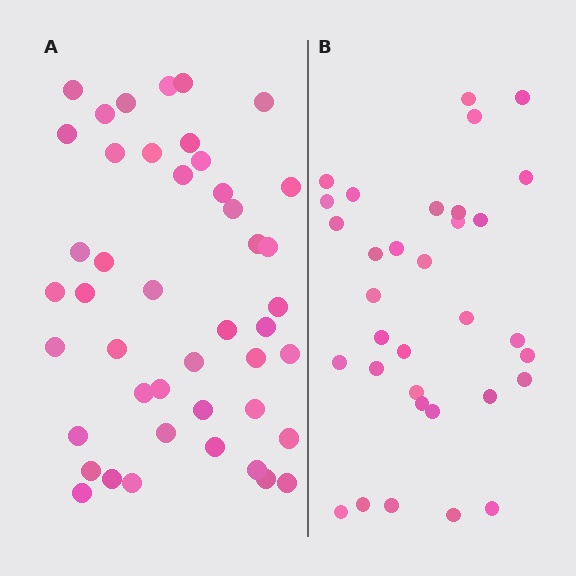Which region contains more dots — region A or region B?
Region A (the left region) has more dots.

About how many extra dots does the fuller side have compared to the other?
Region A has roughly 12 or so more dots than region B.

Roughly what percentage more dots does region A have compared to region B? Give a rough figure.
About 35% more.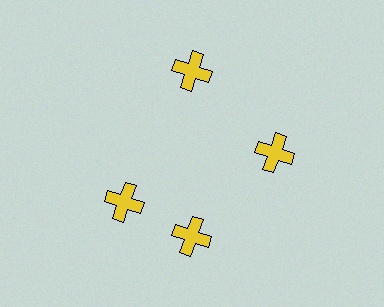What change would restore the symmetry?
The symmetry would be restored by rotating it back into even spacing with its neighbors so that all 4 crosses sit at equal angles and equal distance from the center.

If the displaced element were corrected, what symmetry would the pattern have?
It would have 4-fold rotational symmetry — the pattern would map onto itself every 90 degrees.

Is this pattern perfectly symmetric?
No. The 4 yellow crosses are arranged in a ring, but one element near the 9 o'clock position is rotated out of alignment along the ring, breaking the 4-fold rotational symmetry.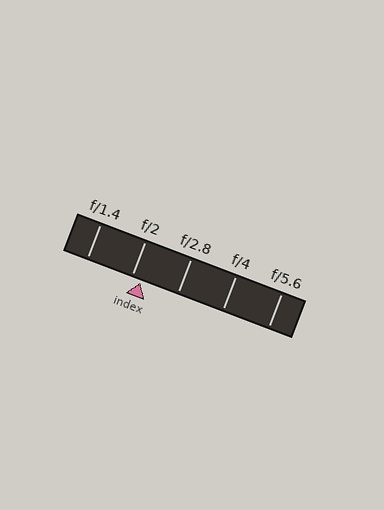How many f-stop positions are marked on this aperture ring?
There are 5 f-stop positions marked.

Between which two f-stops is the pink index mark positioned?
The index mark is between f/2 and f/2.8.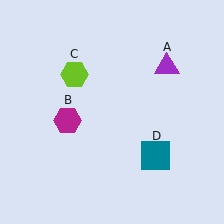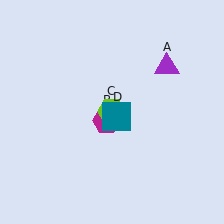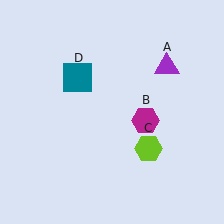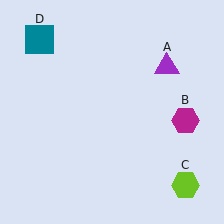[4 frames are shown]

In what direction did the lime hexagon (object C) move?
The lime hexagon (object C) moved down and to the right.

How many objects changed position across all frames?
3 objects changed position: magenta hexagon (object B), lime hexagon (object C), teal square (object D).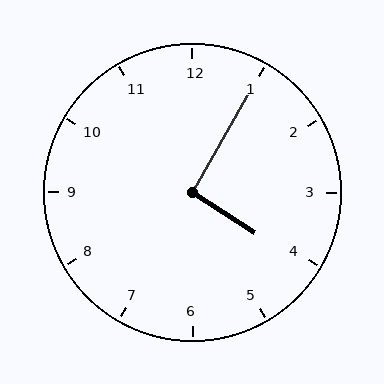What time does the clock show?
4:05.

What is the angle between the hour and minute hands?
Approximately 92 degrees.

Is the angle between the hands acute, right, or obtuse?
It is right.